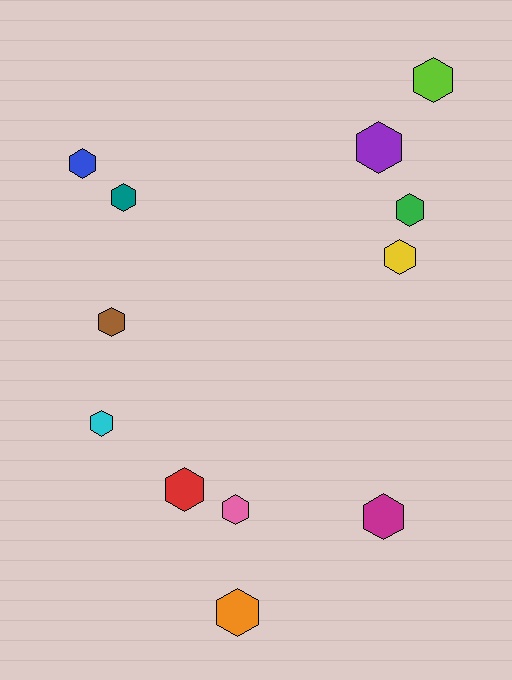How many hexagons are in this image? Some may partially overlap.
There are 12 hexagons.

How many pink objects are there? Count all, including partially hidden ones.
There is 1 pink object.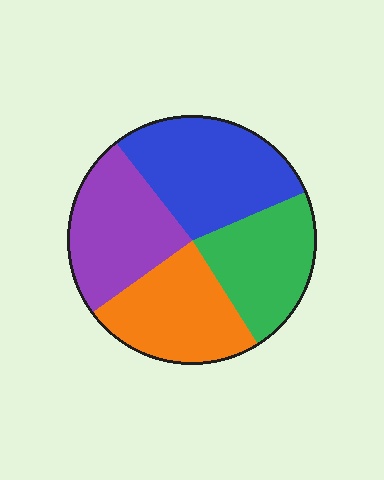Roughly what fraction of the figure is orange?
Orange covers roughly 25% of the figure.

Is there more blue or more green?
Blue.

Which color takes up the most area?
Blue, at roughly 30%.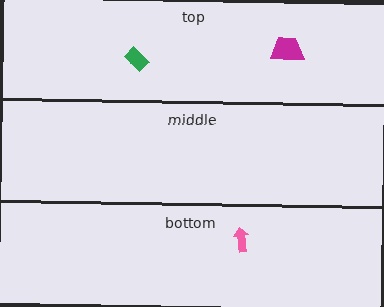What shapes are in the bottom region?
The pink arrow.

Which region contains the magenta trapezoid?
The top region.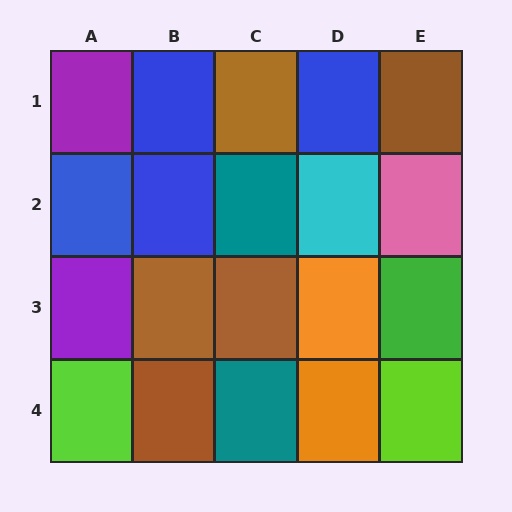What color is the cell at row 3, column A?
Purple.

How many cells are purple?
2 cells are purple.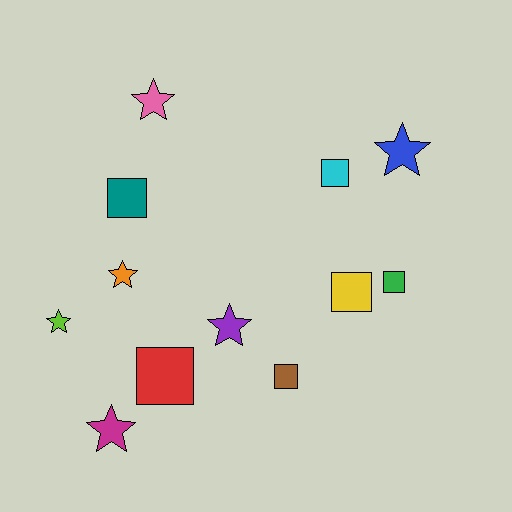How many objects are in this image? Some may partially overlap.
There are 12 objects.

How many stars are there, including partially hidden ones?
There are 6 stars.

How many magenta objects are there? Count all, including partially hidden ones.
There is 1 magenta object.